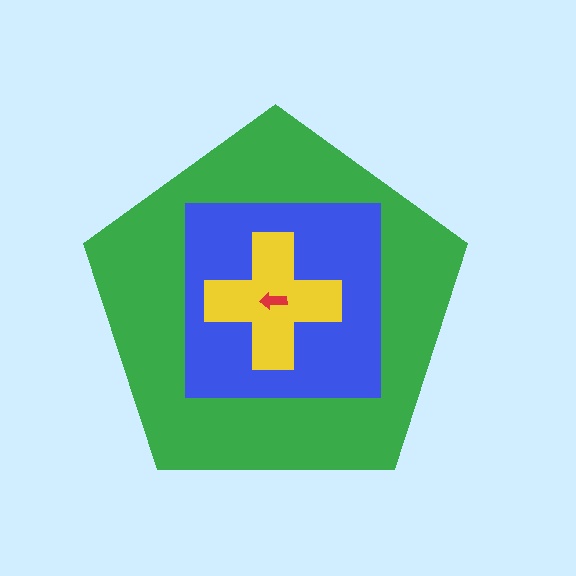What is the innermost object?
The red arrow.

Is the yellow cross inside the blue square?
Yes.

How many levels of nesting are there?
4.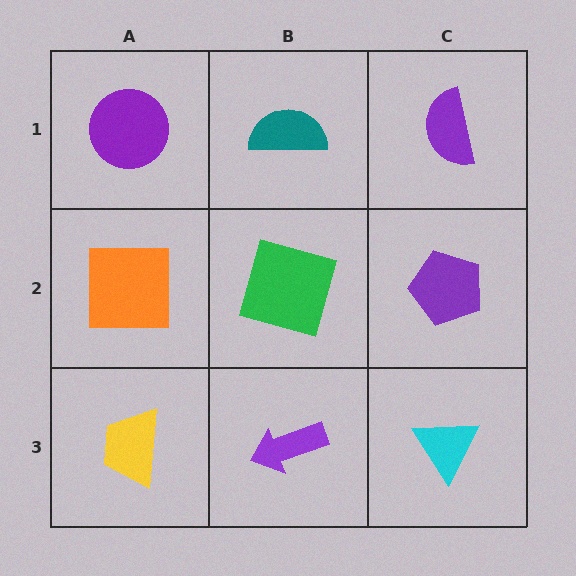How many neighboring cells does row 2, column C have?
3.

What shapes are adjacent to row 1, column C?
A purple pentagon (row 2, column C), a teal semicircle (row 1, column B).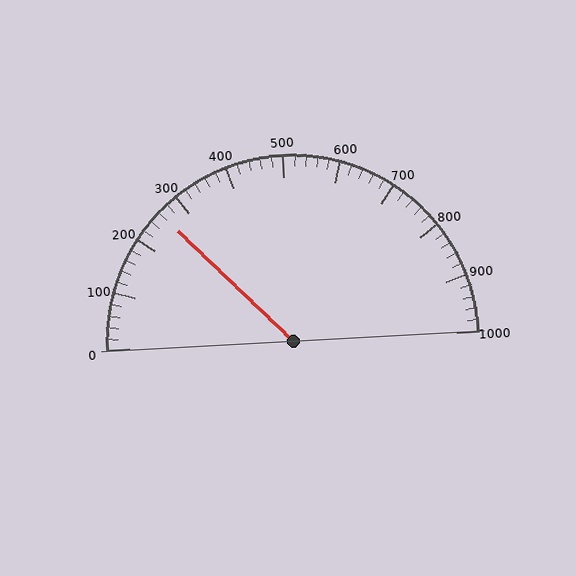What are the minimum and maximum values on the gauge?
The gauge ranges from 0 to 1000.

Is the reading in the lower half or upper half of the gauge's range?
The reading is in the lower half of the range (0 to 1000).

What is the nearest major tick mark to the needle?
The nearest major tick mark is 300.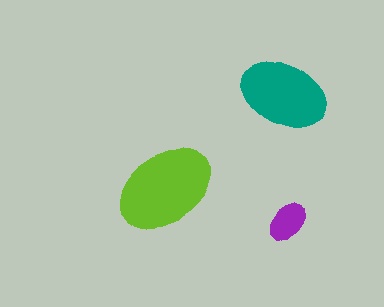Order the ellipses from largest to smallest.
the lime one, the teal one, the purple one.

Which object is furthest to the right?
The teal ellipse is rightmost.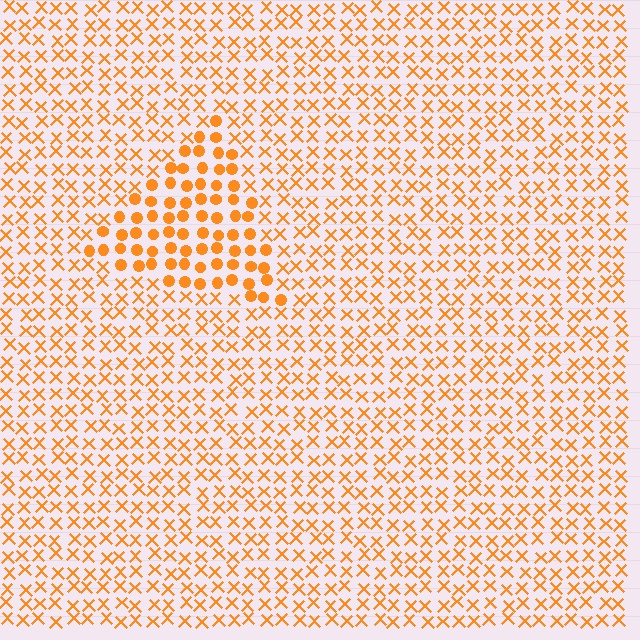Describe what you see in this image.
The image is filled with small orange elements arranged in a uniform grid. A triangle-shaped region contains circles, while the surrounding area contains X marks. The boundary is defined purely by the change in element shape.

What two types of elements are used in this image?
The image uses circles inside the triangle region and X marks outside it.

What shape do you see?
I see a triangle.